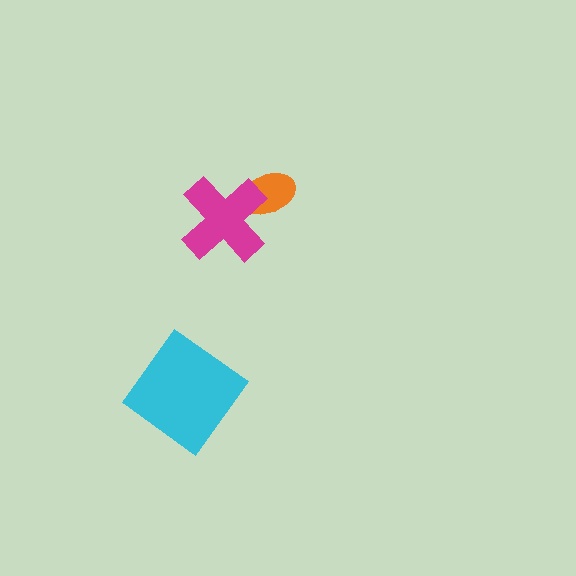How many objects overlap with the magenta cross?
1 object overlaps with the magenta cross.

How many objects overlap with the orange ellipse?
1 object overlaps with the orange ellipse.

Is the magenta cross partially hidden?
No, no other shape covers it.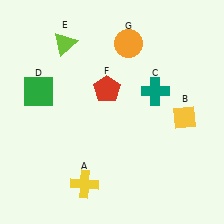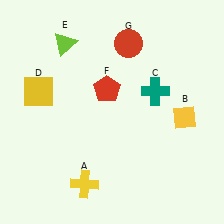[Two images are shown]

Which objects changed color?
D changed from green to yellow. G changed from orange to red.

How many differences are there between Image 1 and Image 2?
There are 2 differences between the two images.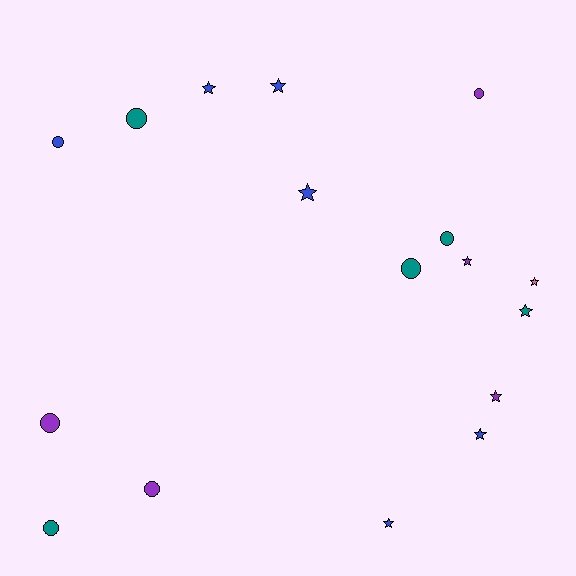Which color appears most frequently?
Blue, with 6 objects.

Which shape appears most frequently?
Star, with 9 objects.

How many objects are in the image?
There are 17 objects.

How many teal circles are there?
There are 4 teal circles.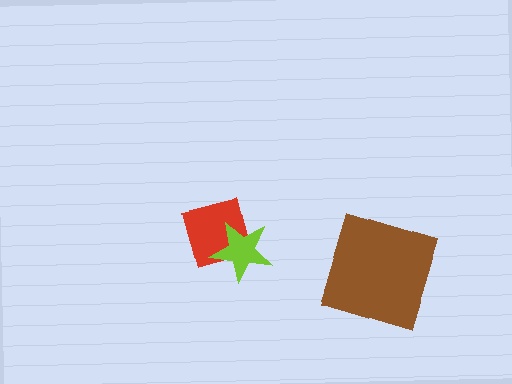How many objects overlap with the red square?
1 object overlaps with the red square.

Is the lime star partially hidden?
No, no other shape covers it.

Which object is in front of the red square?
The lime star is in front of the red square.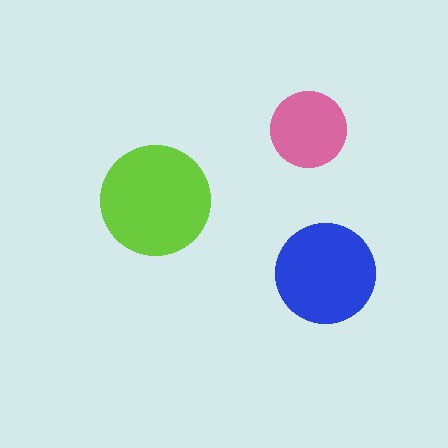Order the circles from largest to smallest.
the lime one, the blue one, the pink one.